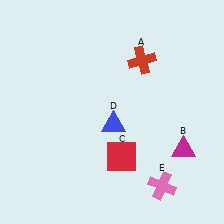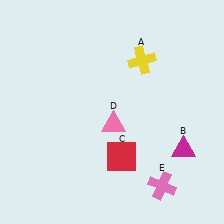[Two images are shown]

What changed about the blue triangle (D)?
In Image 1, D is blue. In Image 2, it changed to pink.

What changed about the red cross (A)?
In Image 1, A is red. In Image 2, it changed to yellow.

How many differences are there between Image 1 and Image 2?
There are 2 differences between the two images.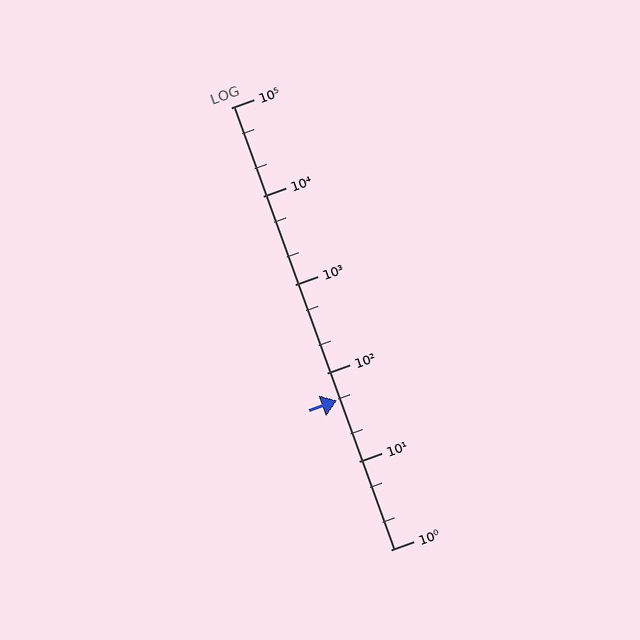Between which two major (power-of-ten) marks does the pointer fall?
The pointer is between 10 and 100.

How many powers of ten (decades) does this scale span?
The scale spans 5 decades, from 1 to 100000.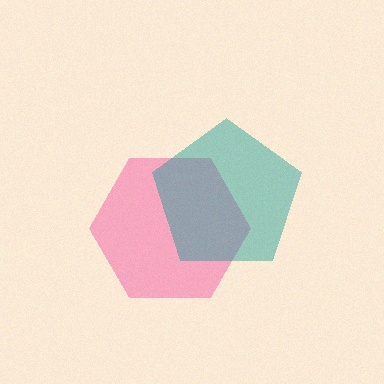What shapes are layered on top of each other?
The layered shapes are: a pink hexagon, a teal pentagon.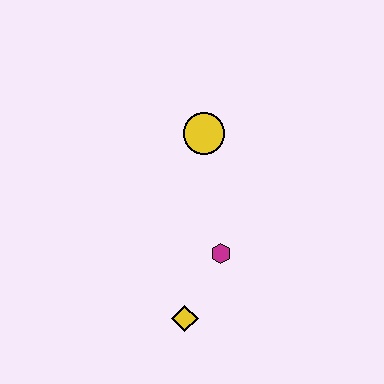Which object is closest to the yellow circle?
The magenta hexagon is closest to the yellow circle.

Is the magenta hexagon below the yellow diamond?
No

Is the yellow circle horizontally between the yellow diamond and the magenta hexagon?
Yes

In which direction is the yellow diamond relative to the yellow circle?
The yellow diamond is below the yellow circle.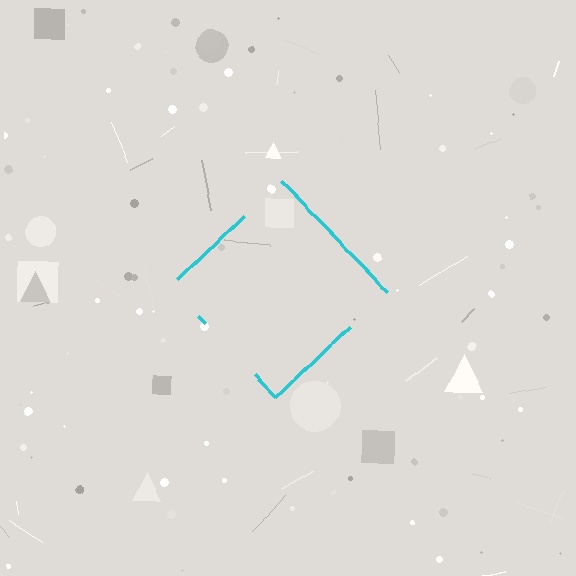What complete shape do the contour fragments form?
The contour fragments form a diamond.